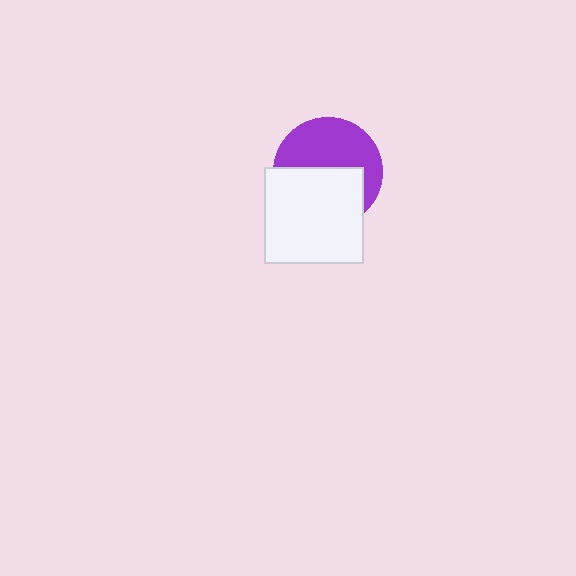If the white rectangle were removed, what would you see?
You would see the complete purple circle.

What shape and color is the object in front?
The object in front is a white rectangle.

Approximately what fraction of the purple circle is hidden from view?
Roughly 48% of the purple circle is hidden behind the white rectangle.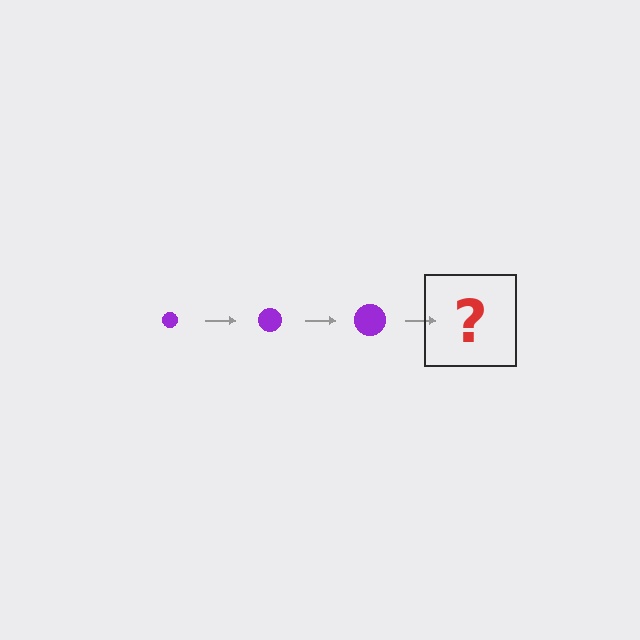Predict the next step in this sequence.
The next step is a purple circle, larger than the previous one.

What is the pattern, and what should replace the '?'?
The pattern is that the circle gets progressively larger each step. The '?' should be a purple circle, larger than the previous one.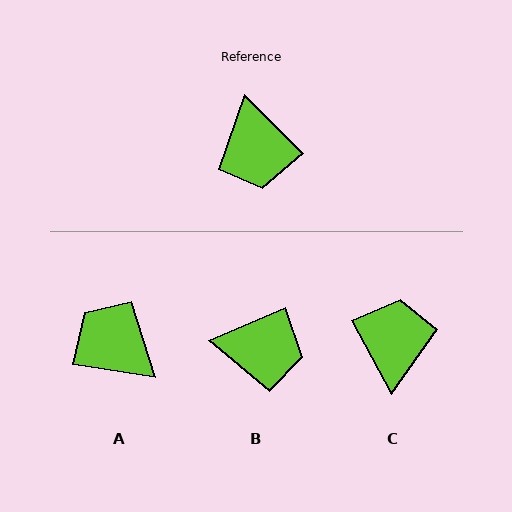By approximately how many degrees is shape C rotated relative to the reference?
Approximately 164 degrees counter-clockwise.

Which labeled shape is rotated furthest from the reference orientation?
C, about 164 degrees away.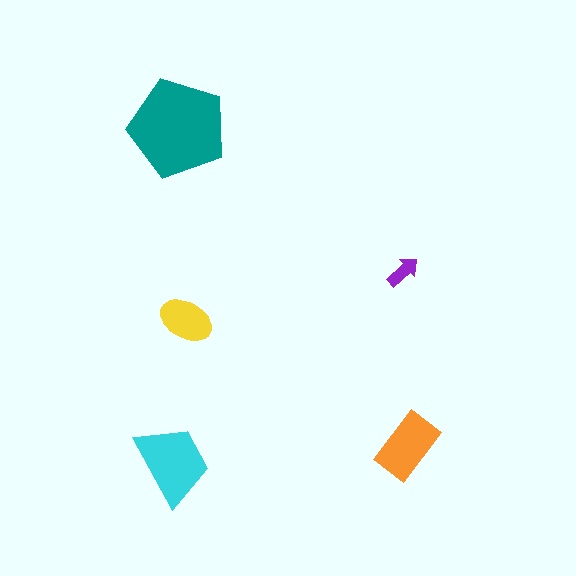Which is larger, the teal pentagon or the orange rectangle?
The teal pentagon.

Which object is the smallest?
The purple arrow.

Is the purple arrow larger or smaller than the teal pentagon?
Smaller.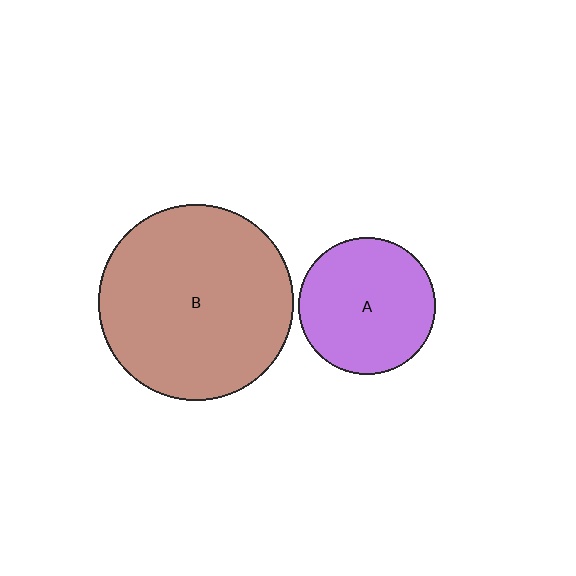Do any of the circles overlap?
No, none of the circles overlap.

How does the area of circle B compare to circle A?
Approximately 2.0 times.